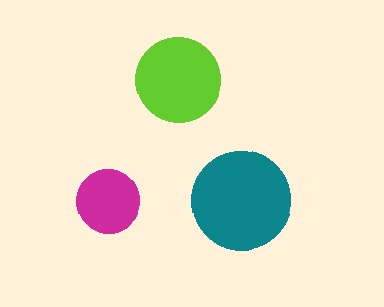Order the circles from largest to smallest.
the teal one, the lime one, the magenta one.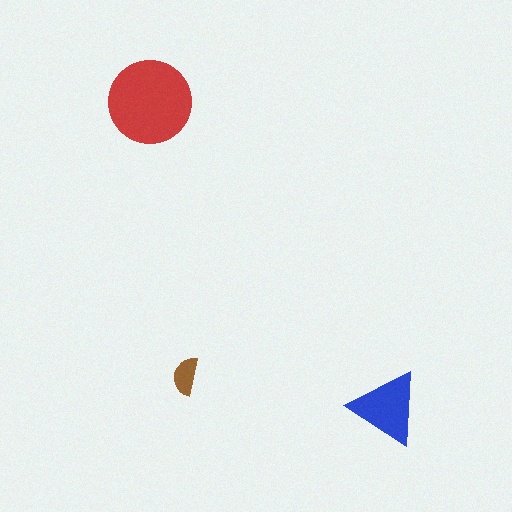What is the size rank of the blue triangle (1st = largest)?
2nd.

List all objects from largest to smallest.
The red circle, the blue triangle, the brown semicircle.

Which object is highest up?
The red circle is topmost.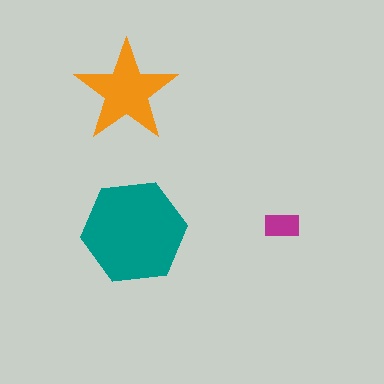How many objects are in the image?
There are 3 objects in the image.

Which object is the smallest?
The magenta rectangle.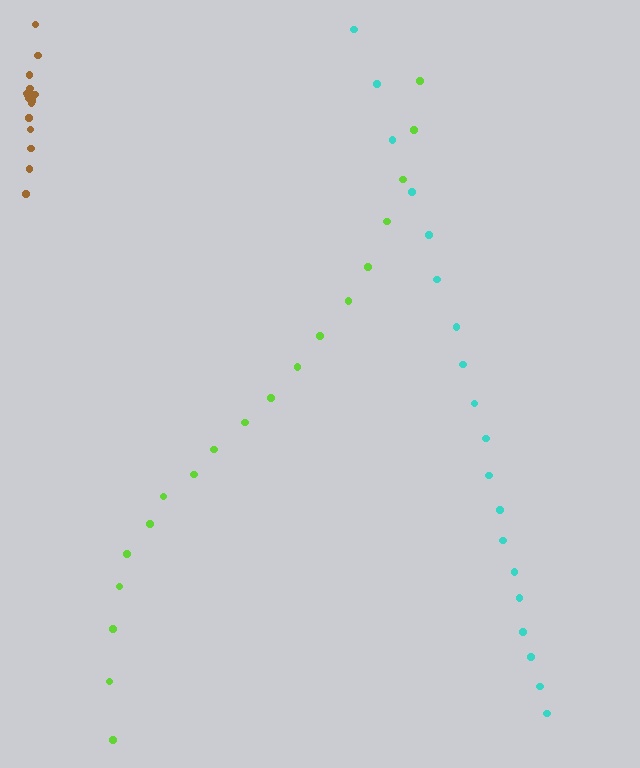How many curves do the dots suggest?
There are 3 distinct paths.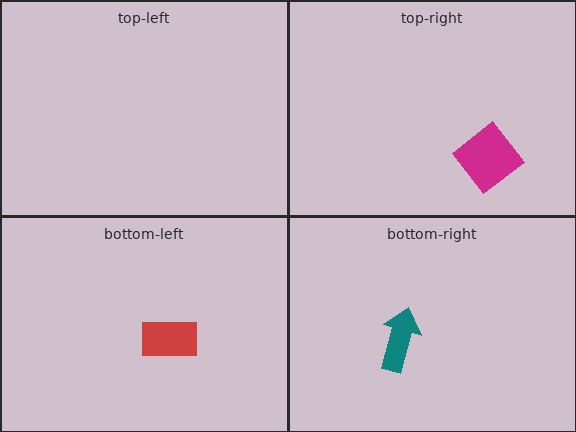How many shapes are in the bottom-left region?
1.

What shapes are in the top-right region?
The magenta diamond.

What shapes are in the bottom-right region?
The teal arrow.